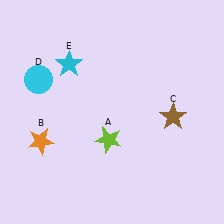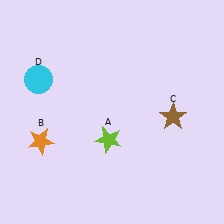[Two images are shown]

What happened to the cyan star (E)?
The cyan star (E) was removed in Image 2. It was in the top-left area of Image 1.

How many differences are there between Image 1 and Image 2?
There is 1 difference between the two images.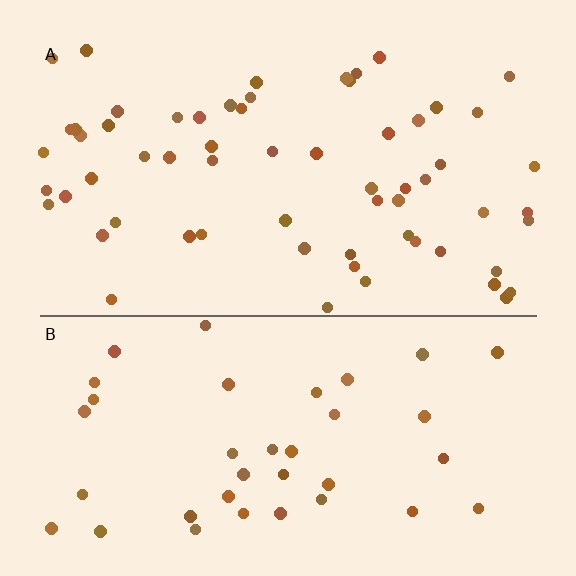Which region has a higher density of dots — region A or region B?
A (the top).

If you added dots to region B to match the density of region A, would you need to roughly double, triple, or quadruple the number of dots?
Approximately double.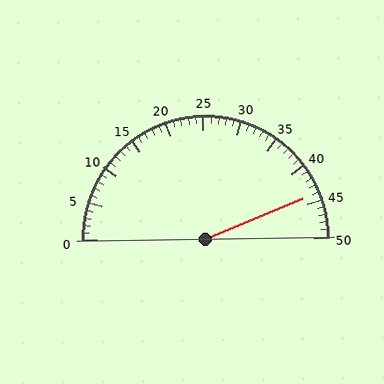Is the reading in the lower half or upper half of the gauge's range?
The reading is in the upper half of the range (0 to 50).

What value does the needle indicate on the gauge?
The needle indicates approximately 44.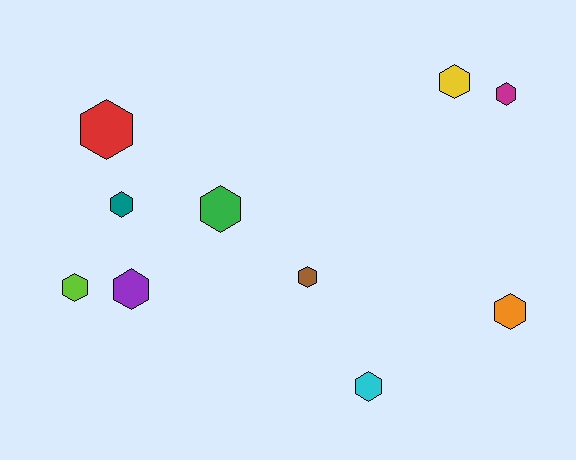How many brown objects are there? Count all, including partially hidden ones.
There is 1 brown object.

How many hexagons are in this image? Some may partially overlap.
There are 10 hexagons.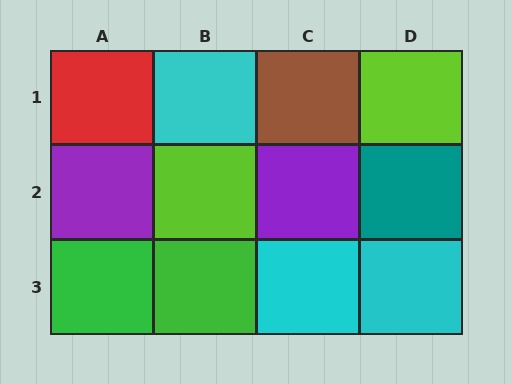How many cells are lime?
2 cells are lime.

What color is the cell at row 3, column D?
Cyan.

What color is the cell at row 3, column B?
Green.